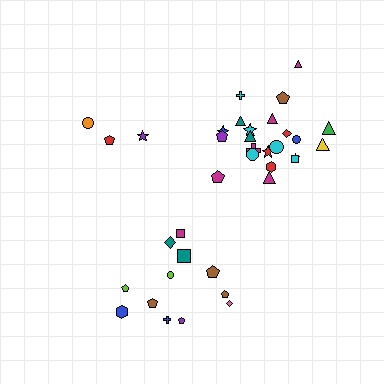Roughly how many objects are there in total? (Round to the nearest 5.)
Roughly 35 objects in total.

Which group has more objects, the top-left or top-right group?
The top-right group.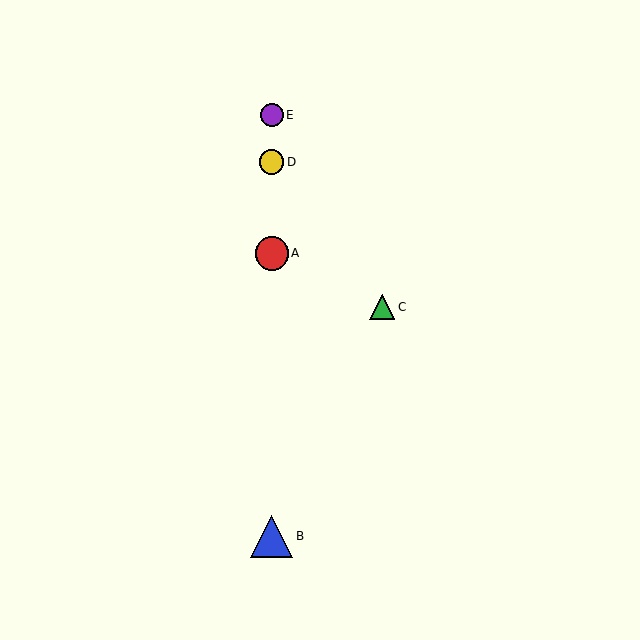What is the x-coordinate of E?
Object E is at x≈272.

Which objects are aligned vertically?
Objects A, B, D, E are aligned vertically.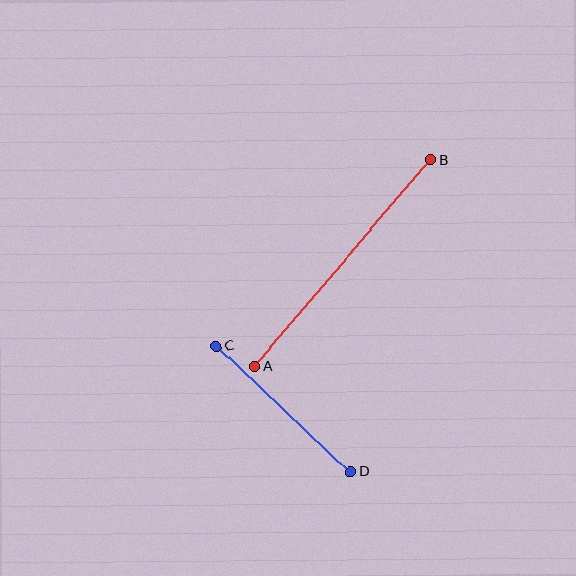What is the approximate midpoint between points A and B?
The midpoint is at approximately (342, 263) pixels.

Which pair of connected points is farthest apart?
Points A and B are farthest apart.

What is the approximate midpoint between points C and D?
The midpoint is at approximately (283, 409) pixels.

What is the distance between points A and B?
The distance is approximately 272 pixels.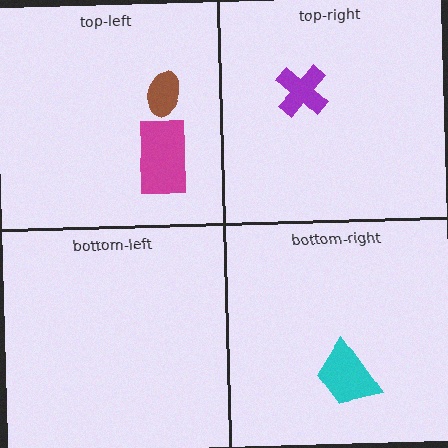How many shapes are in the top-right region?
1.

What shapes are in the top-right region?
The purple cross.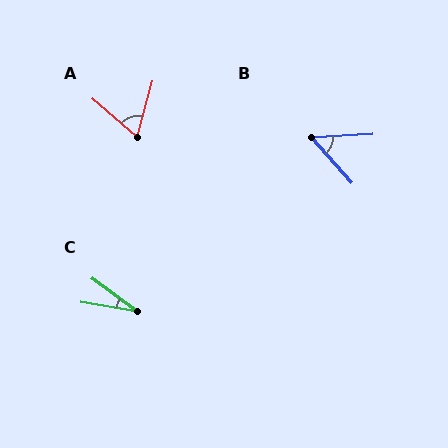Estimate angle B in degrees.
Approximately 51 degrees.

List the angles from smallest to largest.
C (27°), B (51°), A (64°).